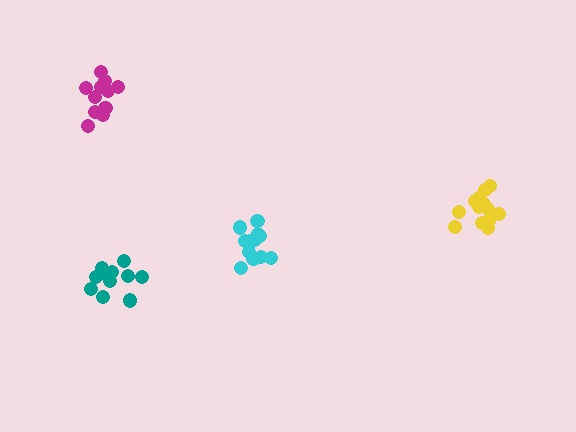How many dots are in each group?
Group 1: 14 dots, Group 2: 14 dots, Group 3: 11 dots, Group 4: 11 dots (50 total).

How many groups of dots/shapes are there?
There are 4 groups.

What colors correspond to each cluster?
The clusters are colored: yellow, cyan, magenta, teal.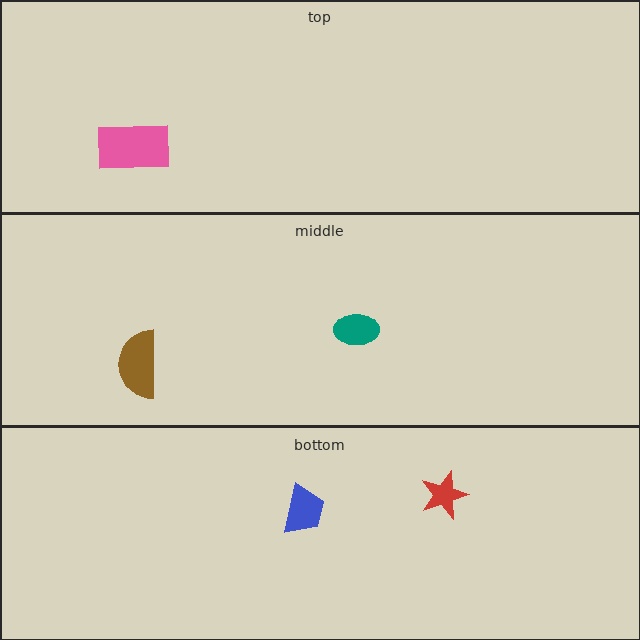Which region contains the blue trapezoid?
The bottom region.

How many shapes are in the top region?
1.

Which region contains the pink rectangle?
The top region.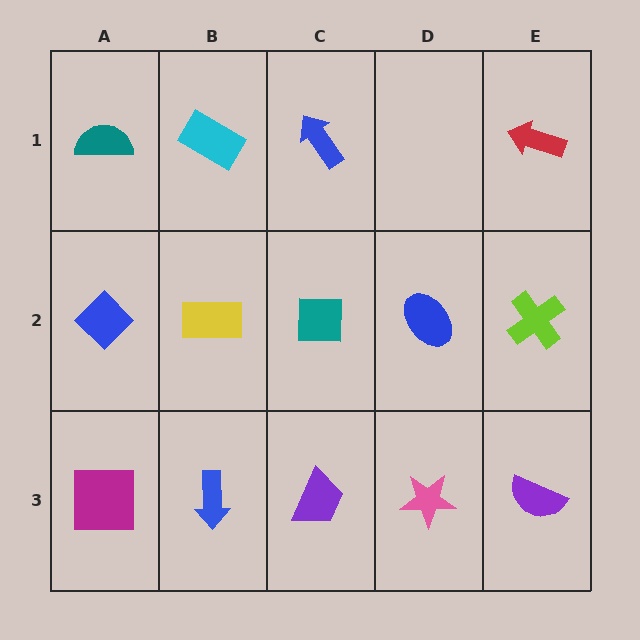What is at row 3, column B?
A blue arrow.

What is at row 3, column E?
A purple semicircle.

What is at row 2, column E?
A lime cross.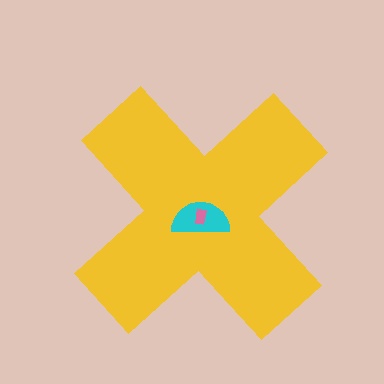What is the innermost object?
The pink rectangle.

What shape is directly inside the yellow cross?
The cyan semicircle.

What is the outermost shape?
The yellow cross.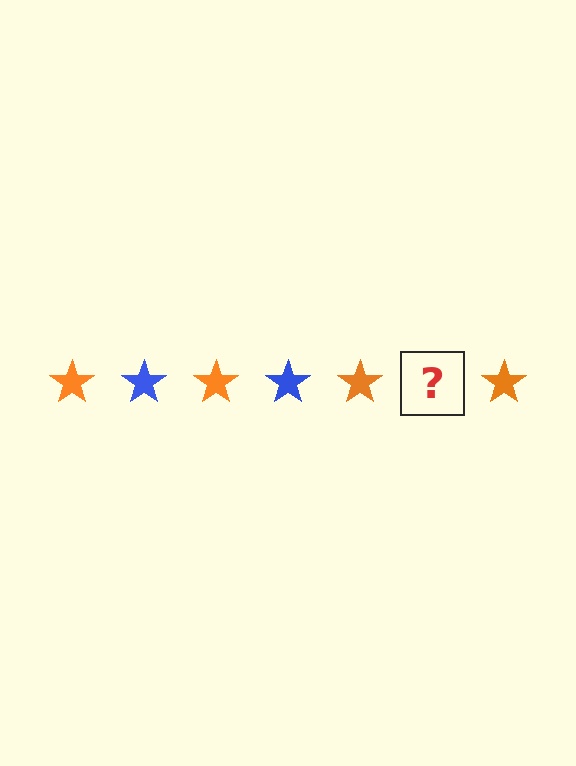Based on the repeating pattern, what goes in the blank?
The blank should be a blue star.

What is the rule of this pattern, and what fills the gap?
The rule is that the pattern cycles through orange, blue stars. The gap should be filled with a blue star.